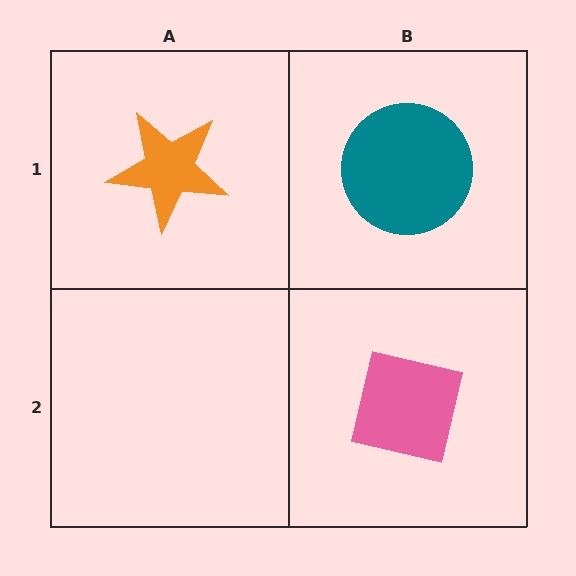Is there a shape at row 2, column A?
No, that cell is empty.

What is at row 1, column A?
An orange star.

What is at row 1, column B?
A teal circle.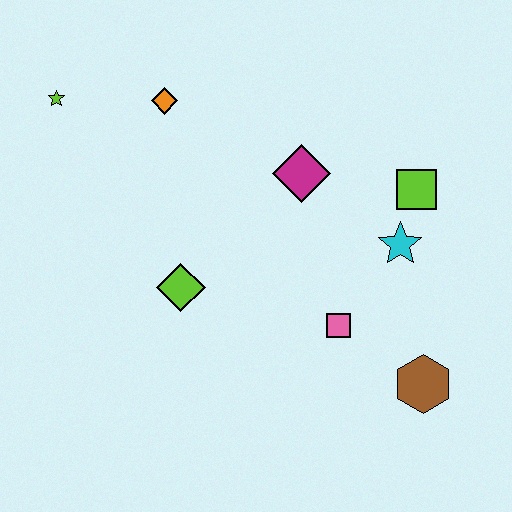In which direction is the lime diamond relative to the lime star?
The lime diamond is below the lime star.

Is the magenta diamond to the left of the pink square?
Yes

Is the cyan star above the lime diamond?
Yes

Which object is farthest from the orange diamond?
The brown hexagon is farthest from the orange diamond.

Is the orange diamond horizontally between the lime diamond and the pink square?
No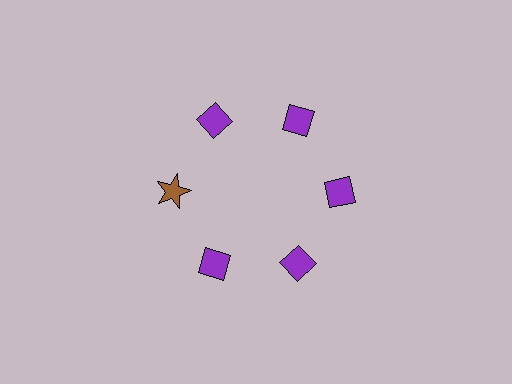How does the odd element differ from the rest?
It differs in both color (brown instead of purple) and shape (star instead of diamond).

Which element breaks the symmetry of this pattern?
The brown star at roughly the 9 o'clock position breaks the symmetry. All other shapes are purple diamonds.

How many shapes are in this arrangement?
There are 6 shapes arranged in a ring pattern.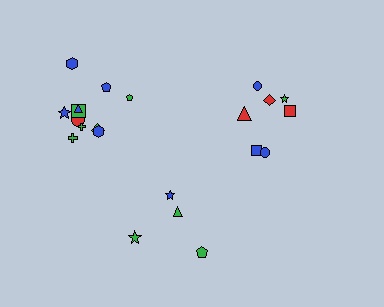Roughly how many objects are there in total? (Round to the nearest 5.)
Roughly 25 objects in total.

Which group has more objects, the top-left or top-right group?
The top-left group.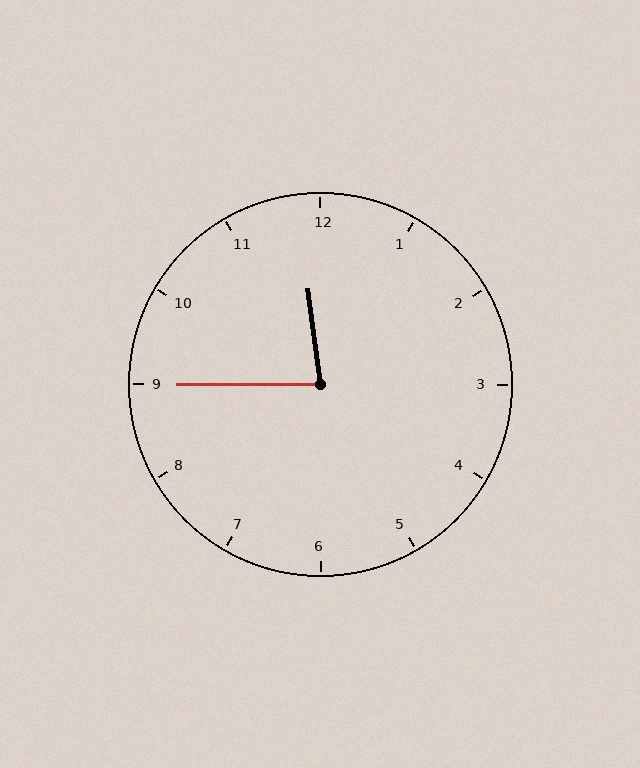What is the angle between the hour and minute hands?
Approximately 82 degrees.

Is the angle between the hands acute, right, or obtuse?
It is acute.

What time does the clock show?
11:45.